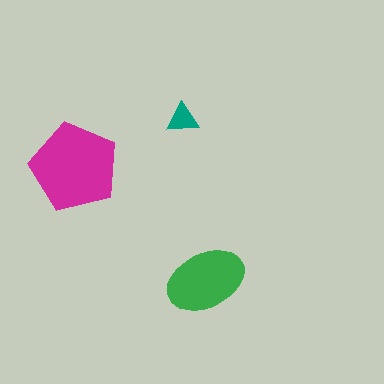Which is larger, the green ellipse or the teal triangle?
The green ellipse.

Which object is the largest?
The magenta pentagon.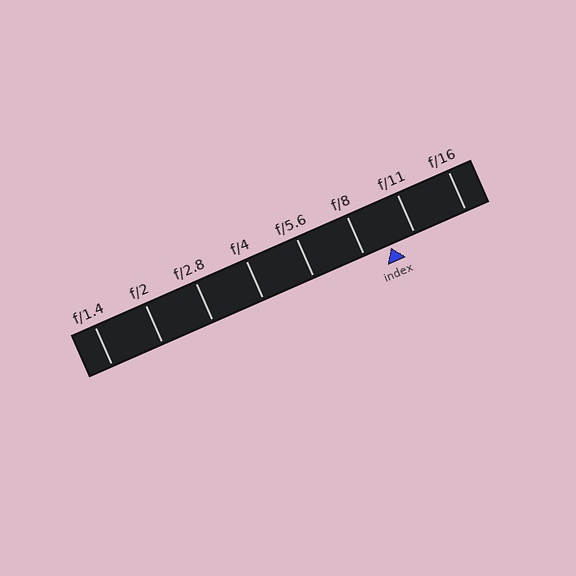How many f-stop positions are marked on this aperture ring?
There are 8 f-stop positions marked.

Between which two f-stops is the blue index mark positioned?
The index mark is between f/8 and f/11.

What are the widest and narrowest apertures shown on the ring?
The widest aperture shown is f/1.4 and the narrowest is f/16.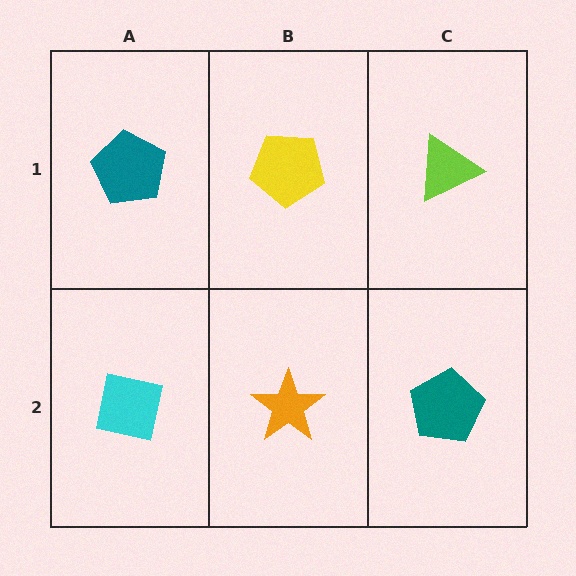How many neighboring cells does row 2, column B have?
3.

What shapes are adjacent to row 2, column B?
A yellow pentagon (row 1, column B), a cyan square (row 2, column A), a teal pentagon (row 2, column C).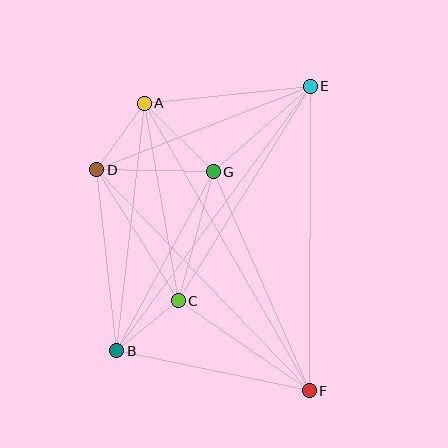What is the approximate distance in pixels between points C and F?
The distance between C and F is approximately 159 pixels.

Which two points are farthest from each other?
Points A and F are farthest from each other.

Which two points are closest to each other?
Points B and C are closest to each other.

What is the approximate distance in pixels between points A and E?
The distance between A and E is approximately 167 pixels.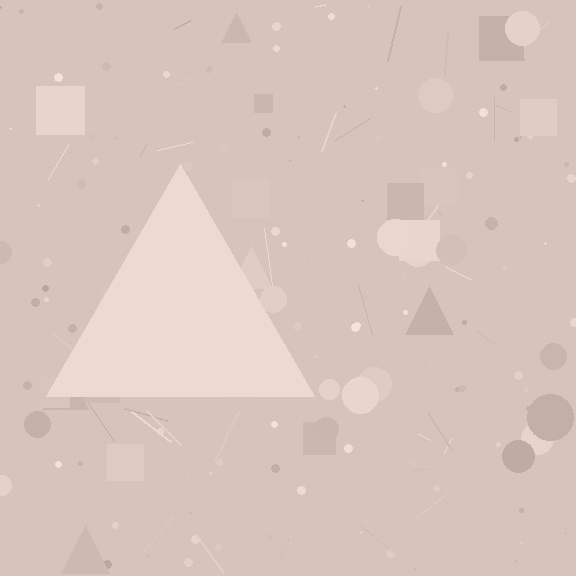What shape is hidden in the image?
A triangle is hidden in the image.